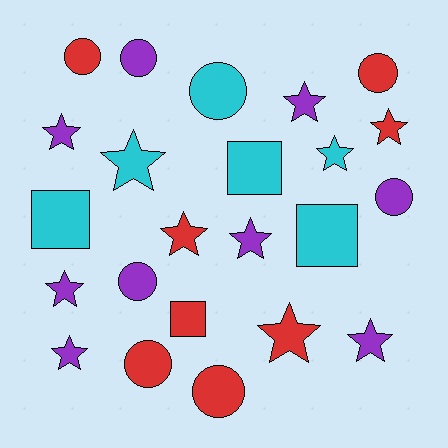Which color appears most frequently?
Purple, with 9 objects.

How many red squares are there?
There is 1 red square.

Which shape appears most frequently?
Star, with 11 objects.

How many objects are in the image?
There are 23 objects.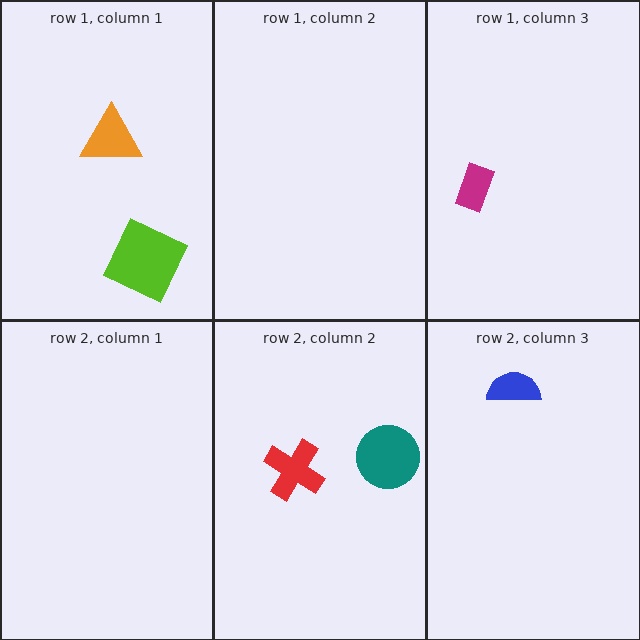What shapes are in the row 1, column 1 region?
The lime square, the orange triangle.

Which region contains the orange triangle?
The row 1, column 1 region.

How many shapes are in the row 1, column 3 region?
1.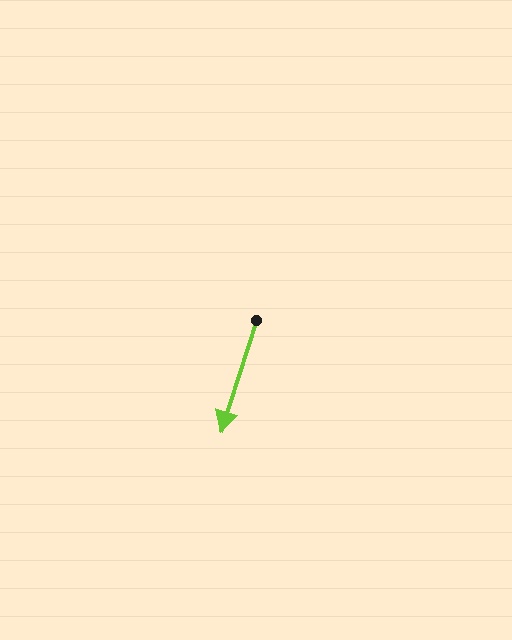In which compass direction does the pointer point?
South.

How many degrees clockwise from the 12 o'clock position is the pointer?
Approximately 198 degrees.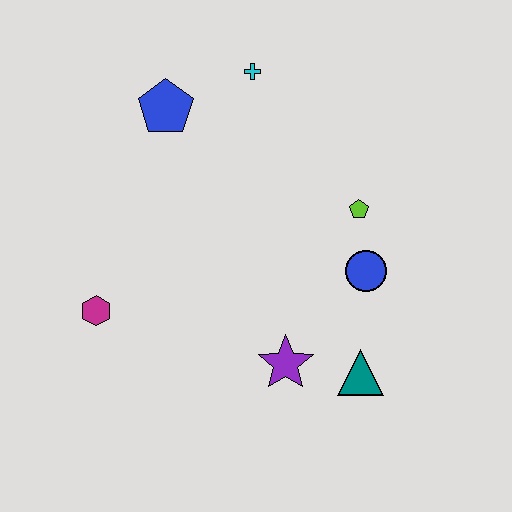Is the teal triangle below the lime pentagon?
Yes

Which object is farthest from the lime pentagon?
The magenta hexagon is farthest from the lime pentagon.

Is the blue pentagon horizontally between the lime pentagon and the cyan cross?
No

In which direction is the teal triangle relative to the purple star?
The teal triangle is to the right of the purple star.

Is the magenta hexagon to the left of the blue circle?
Yes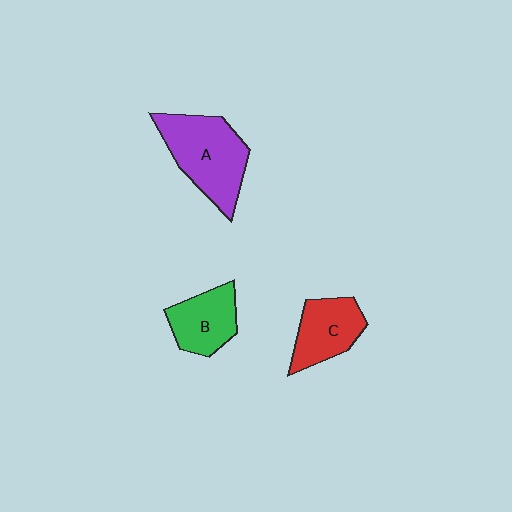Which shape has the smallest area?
Shape B (green).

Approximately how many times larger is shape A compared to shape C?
Approximately 1.5 times.